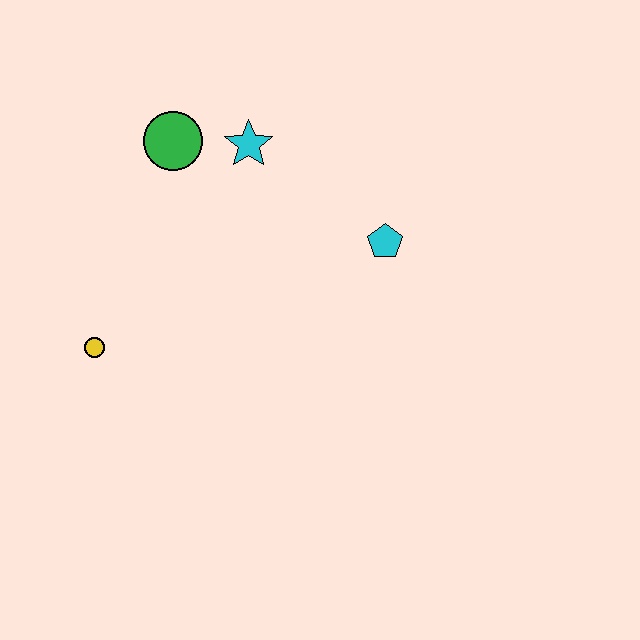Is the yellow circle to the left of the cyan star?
Yes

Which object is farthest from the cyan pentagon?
The yellow circle is farthest from the cyan pentagon.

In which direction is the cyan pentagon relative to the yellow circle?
The cyan pentagon is to the right of the yellow circle.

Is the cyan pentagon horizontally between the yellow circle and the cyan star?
No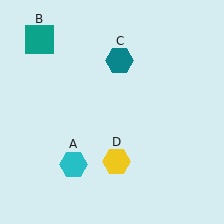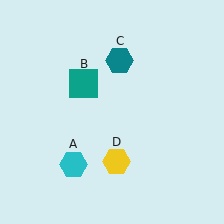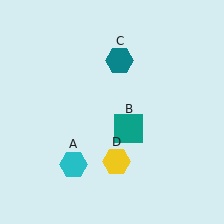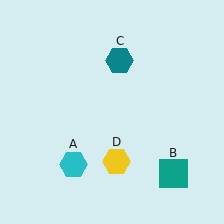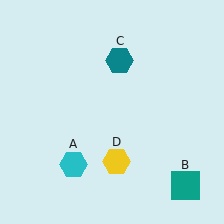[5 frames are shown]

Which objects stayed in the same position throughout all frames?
Cyan hexagon (object A) and teal hexagon (object C) and yellow hexagon (object D) remained stationary.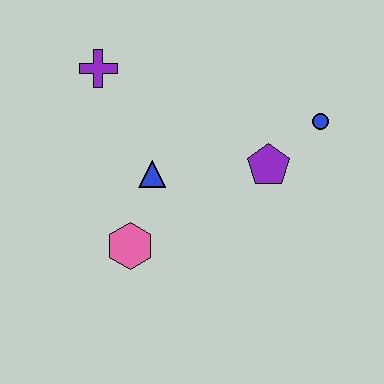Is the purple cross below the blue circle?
No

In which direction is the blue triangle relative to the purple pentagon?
The blue triangle is to the left of the purple pentagon.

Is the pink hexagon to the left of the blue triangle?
Yes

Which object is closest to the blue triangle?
The pink hexagon is closest to the blue triangle.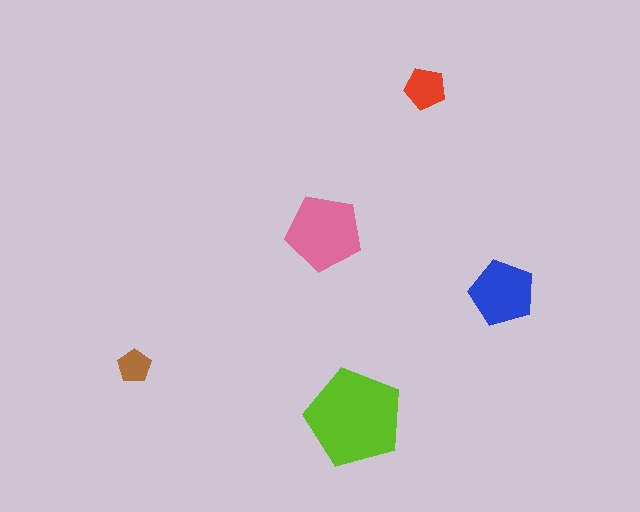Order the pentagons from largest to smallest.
the lime one, the pink one, the blue one, the red one, the brown one.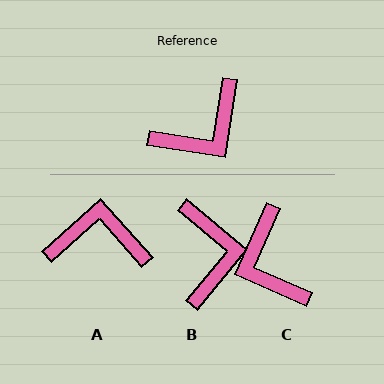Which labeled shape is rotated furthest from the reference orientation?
A, about 141 degrees away.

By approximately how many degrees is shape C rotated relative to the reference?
Approximately 105 degrees clockwise.